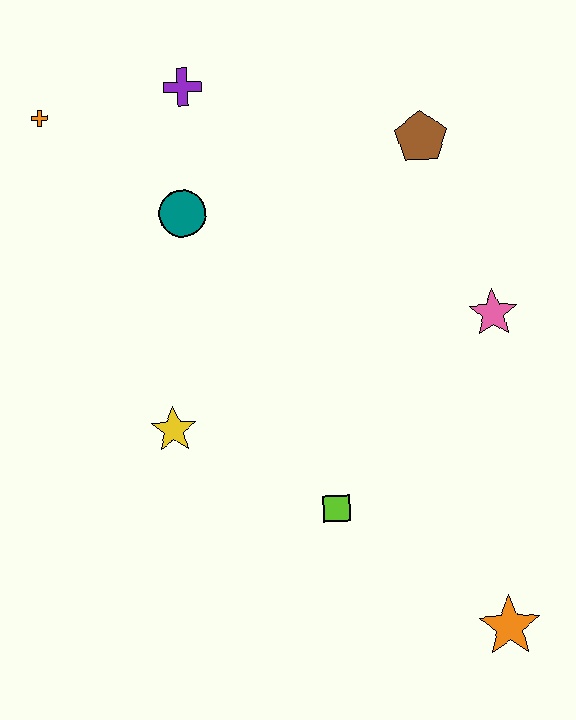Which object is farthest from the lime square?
The orange cross is farthest from the lime square.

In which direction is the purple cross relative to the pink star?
The purple cross is to the left of the pink star.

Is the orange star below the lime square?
Yes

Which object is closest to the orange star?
The lime square is closest to the orange star.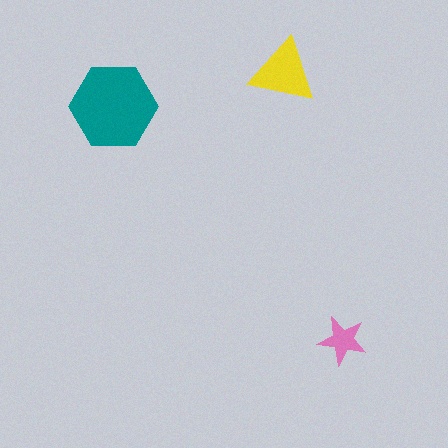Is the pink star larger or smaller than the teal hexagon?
Smaller.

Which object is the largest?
The teal hexagon.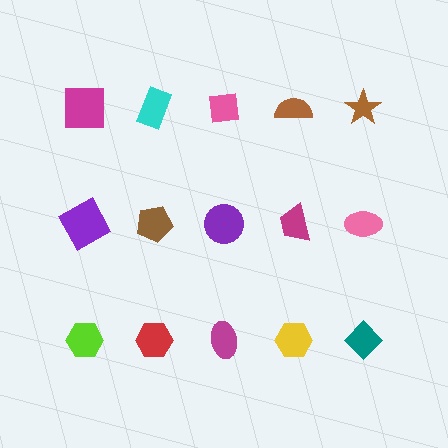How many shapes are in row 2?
5 shapes.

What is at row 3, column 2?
A red hexagon.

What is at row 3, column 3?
A magenta ellipse.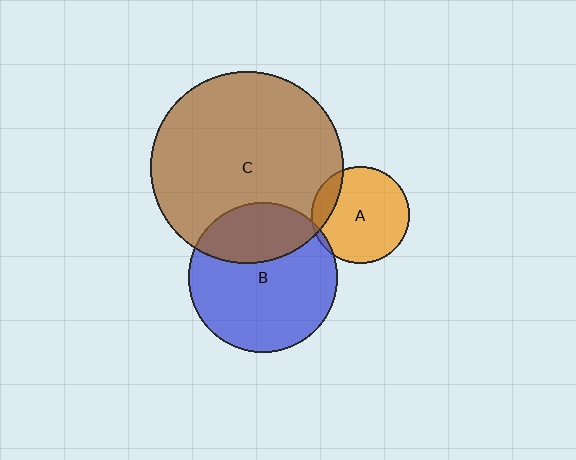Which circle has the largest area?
Circle C (brown).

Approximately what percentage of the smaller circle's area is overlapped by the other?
Approximately 15%.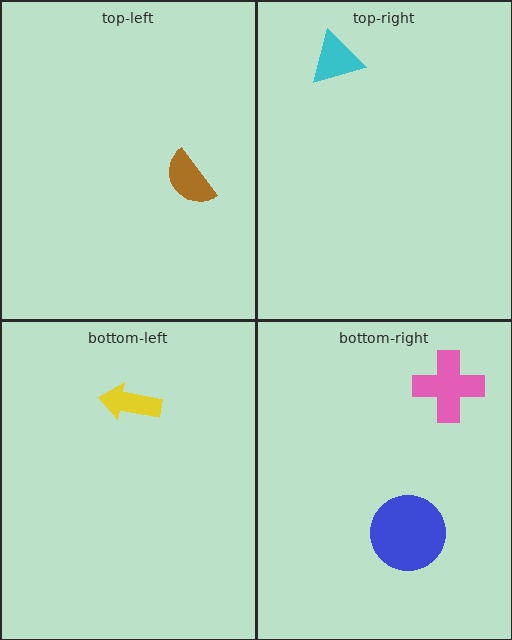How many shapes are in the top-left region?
1.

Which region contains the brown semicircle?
The top-left region.